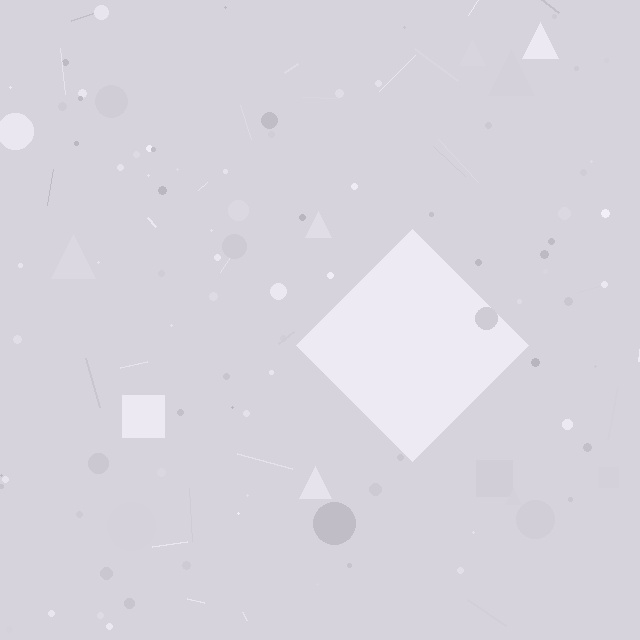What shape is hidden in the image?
A diamond is hidden in the image.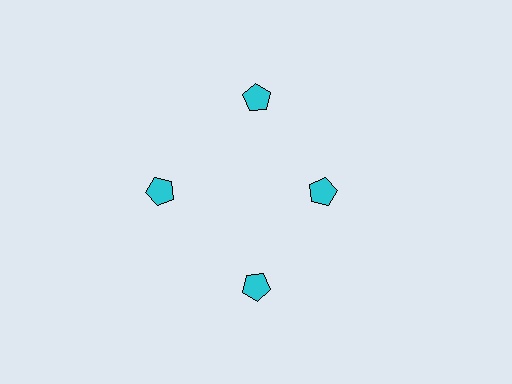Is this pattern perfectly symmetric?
No. The 4 cyan pentagons are arranged in a ring, but one element near the 3 o'clock position is pulled inward toward the center, breaking the 4-fold rotational symmetry.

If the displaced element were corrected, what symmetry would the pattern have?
It would have 4-fold rotational symmetry — the pattern would map onto itself every 90 degrees.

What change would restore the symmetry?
The symmetry would be restored by moving it outward, back onto the ring so that all 4 pentagons sit at equal angles and equal distance from the center.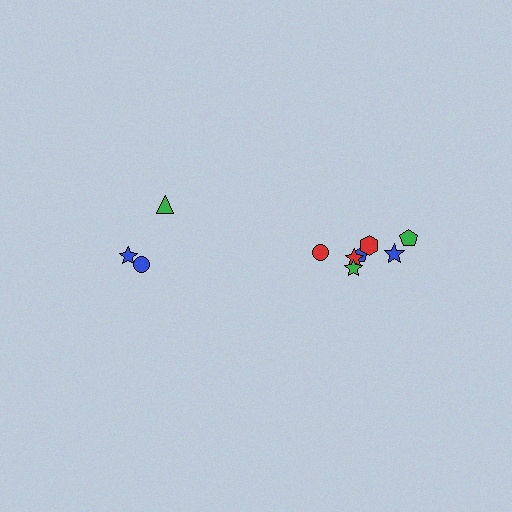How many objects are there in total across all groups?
There are 10 objects.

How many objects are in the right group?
There are 7 objects.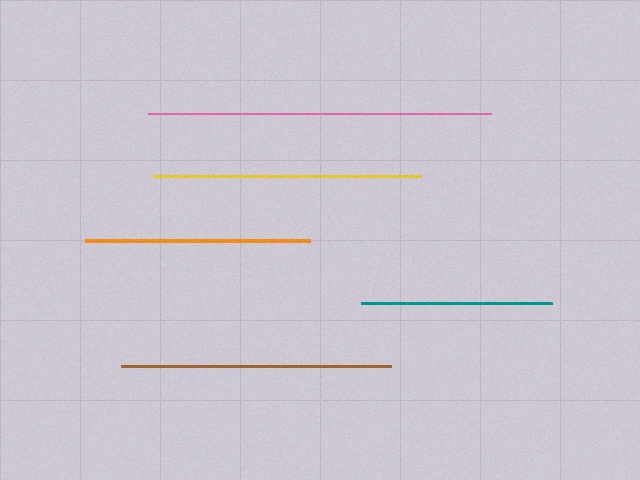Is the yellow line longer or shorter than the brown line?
The brown line is longer than the yellow line.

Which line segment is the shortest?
The teal line is the shortest at approximately 191 pixels.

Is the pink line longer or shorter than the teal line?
The pink line is longer than the teal line.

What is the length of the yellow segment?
The yellow segment is approximately 269 pixels long.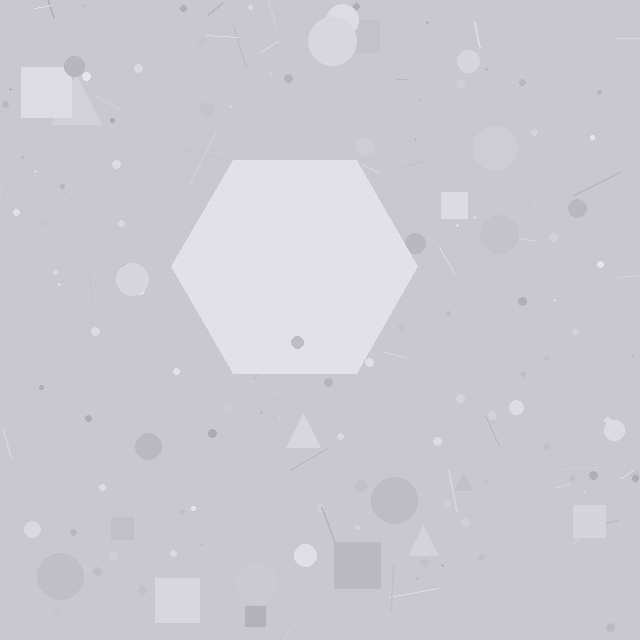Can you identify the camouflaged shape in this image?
The camouflaged shape is a hexagon.